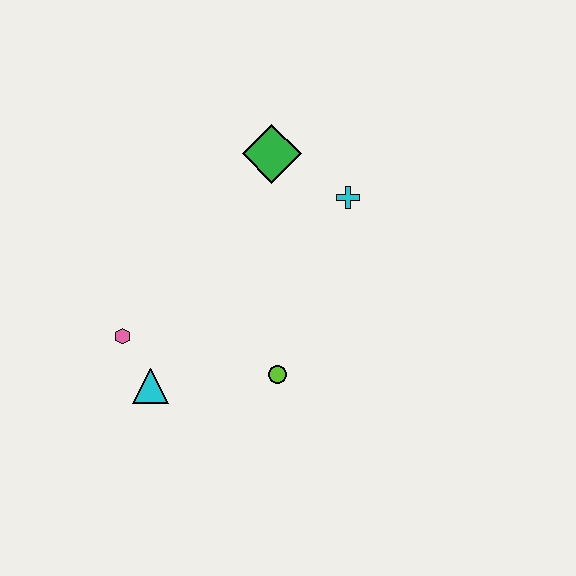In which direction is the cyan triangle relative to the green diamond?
The cyan triangle is below the green diamond.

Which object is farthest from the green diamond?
The cyan triangle is farthest from the green diamond.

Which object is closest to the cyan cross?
The green diamond is closest to the cyan cross.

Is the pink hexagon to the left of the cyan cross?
Yes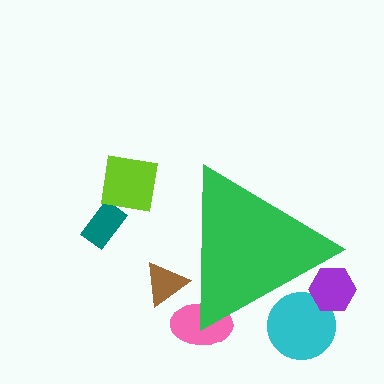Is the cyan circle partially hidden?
Yes, the cyan circle is partially hidden behind the green triangle.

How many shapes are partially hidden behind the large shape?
4 shapes are partially hidden.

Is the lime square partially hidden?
No, the lime square is fully visible.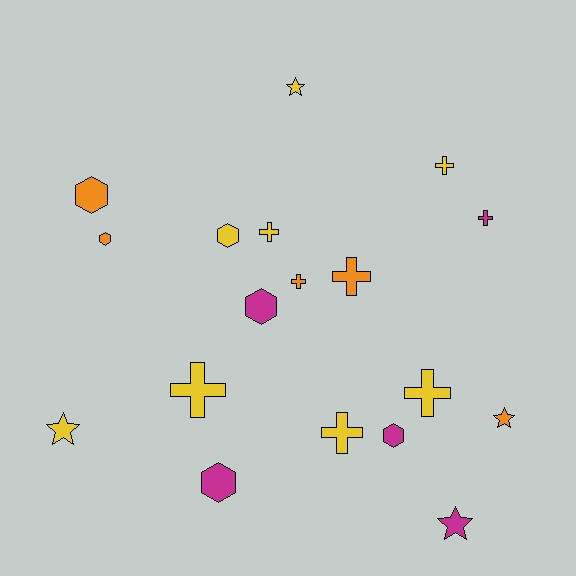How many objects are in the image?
There are 18 objects.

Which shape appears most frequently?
Cross, with 8 objects.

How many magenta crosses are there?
There is 1 magenta cross.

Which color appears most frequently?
Yellow, with 8 objects.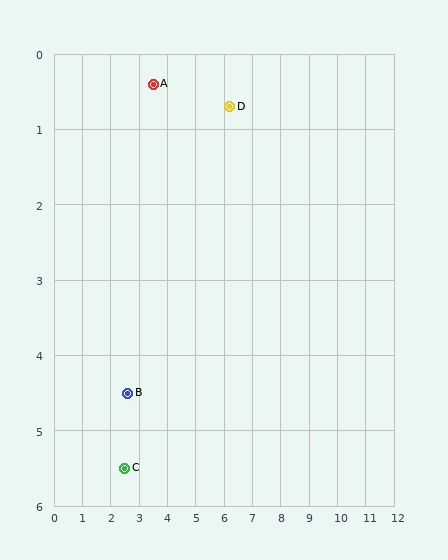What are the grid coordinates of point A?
Point A is at approximately (3.5, 0.4).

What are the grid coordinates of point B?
Point B is at approximately (2.6, 4.5).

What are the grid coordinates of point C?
Point C is at approximately (2.5, 5.5).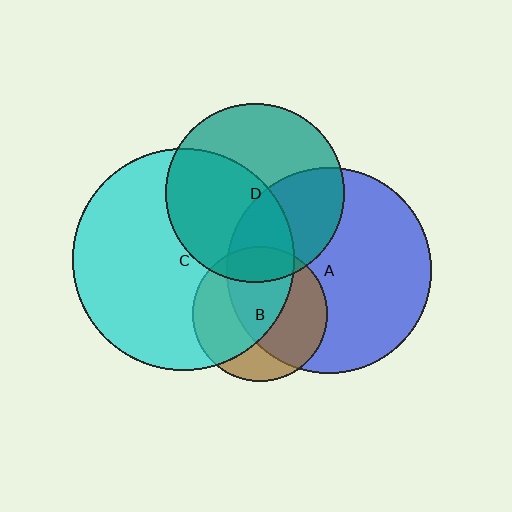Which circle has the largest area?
Circle C (cyan).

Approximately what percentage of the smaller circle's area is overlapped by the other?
Approximately 60%.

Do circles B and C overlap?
Yes.